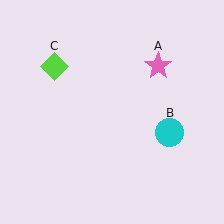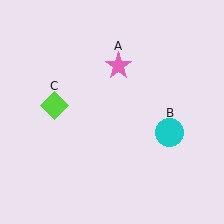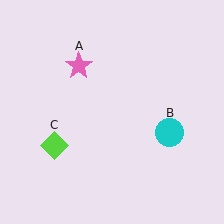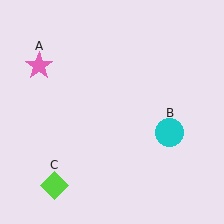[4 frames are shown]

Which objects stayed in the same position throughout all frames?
Cyan circle (object B) remained stationary.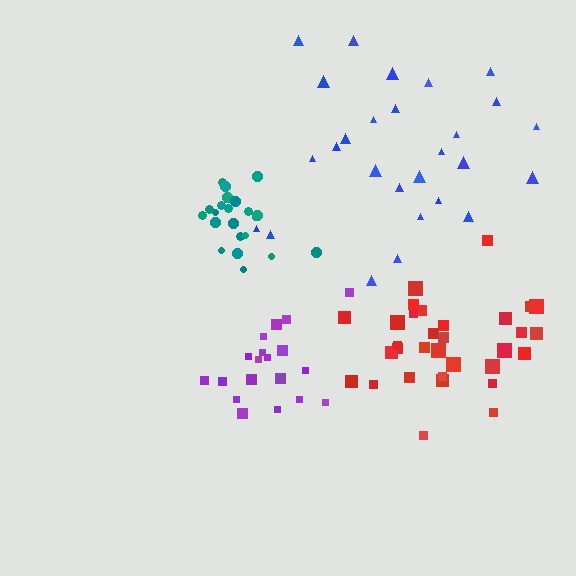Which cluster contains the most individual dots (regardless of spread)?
Red (32).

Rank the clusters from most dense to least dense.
teal, purple, red, blue.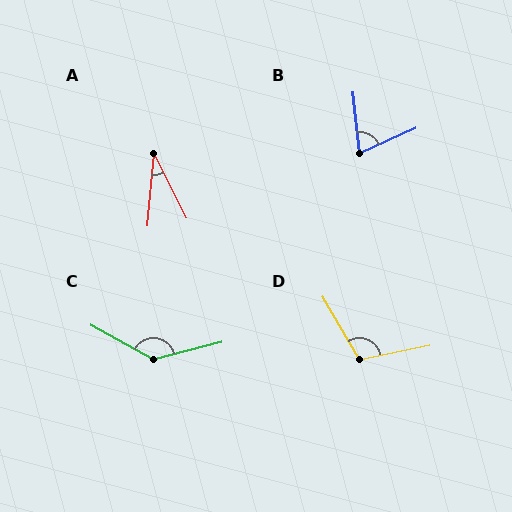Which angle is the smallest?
A, at approximately 32 degrees.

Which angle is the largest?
C, at approximately 137 degrees.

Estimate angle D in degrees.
Approximately 109 degrees.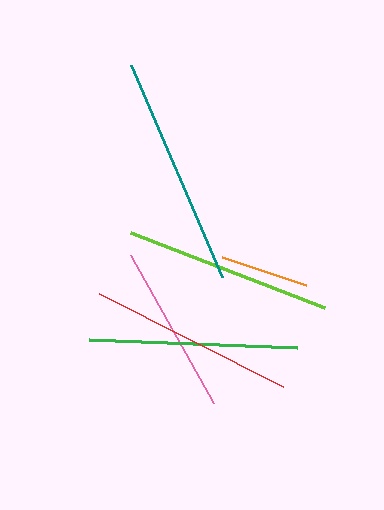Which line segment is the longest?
The teal line is the longest at approximately 230 pixels.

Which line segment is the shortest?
The orange line is the shortest at approximately 88 pixels.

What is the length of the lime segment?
The lime segment is approximately 208 pixels long.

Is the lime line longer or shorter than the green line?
The green line is longer than the lime line.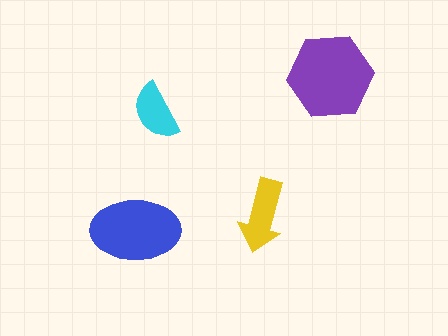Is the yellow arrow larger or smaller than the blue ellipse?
Smaller.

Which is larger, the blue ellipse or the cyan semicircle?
The blue ellipse.